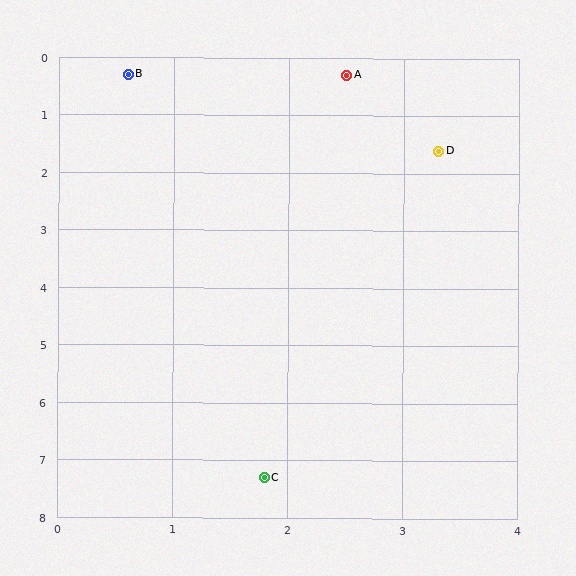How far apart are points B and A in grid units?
Points B and A are about 1.9 grid units apart.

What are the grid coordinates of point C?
Point C is at approximately (1.8, 7.3).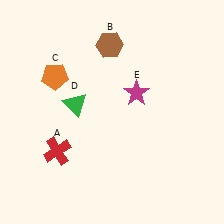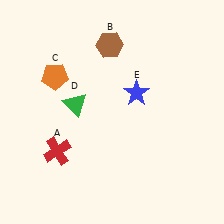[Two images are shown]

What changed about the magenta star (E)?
In Image 1, E is magenta. In Image 2, it changed to blue.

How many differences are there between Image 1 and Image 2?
There is 1 difference between the two images.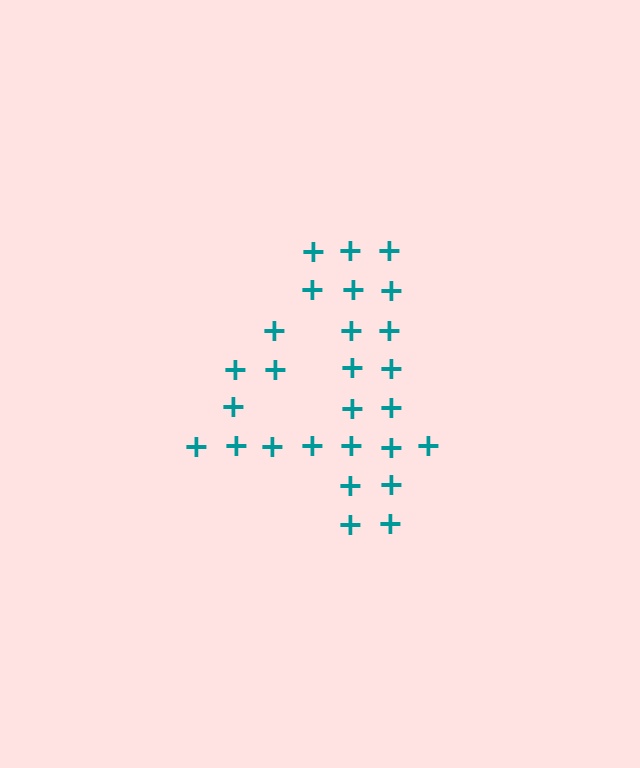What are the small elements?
The small elements are plus signs.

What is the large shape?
The large shape is the digit 4.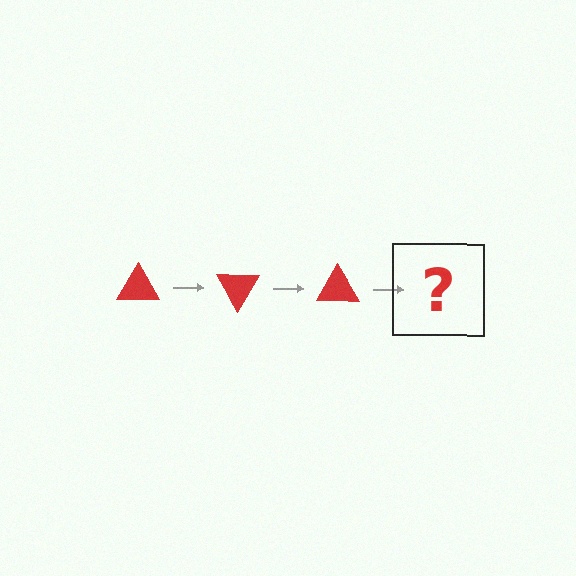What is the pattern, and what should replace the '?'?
The pattern is that the triangle rotates 60 degrees each step. The '?' should be a red triangle rotated 180 degrees.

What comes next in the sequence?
The next element should be a red triangle rotated 180 degrees.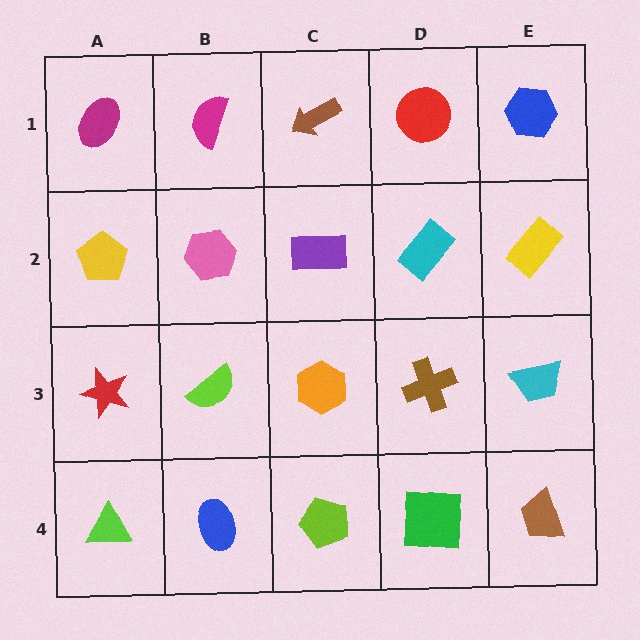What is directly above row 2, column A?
A magenta ellipse.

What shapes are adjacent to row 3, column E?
A yellow rectangle (row 2, column E), a brown trapezoid (row 4, column E), a brown cross (row 3, column D).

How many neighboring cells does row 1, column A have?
2.